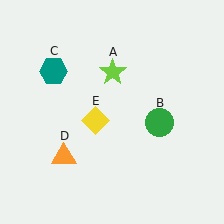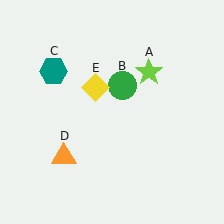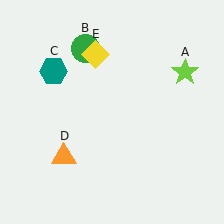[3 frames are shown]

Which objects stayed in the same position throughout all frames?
Teal hexagon (object C) and orange triangle (object D) remained stationary.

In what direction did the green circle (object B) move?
The green circle (object B) moved up and to the left.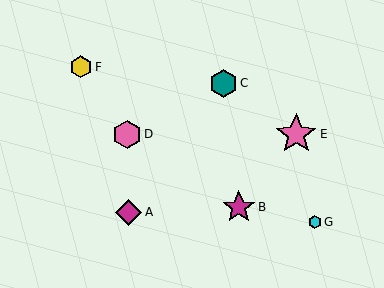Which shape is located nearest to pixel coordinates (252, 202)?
The magenta star (labeled B) at (239, 207) is nearest to that location.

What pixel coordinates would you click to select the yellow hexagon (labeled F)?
Click at (81, 67) to select the yellow hexagon F.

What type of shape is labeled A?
Shape A is a magenta diamond.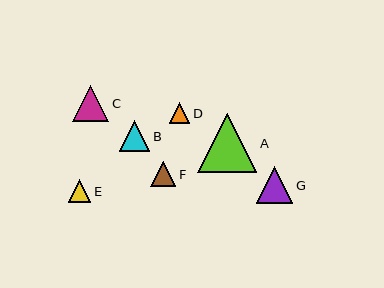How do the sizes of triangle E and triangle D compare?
Triangle E and triangle D are approximately the same size.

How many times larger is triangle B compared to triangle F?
Triangle B is approximately 1.2 times the size of triangle F.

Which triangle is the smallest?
Triangle D is the smallest with a size of approximately 21 pixels.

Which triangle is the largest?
Triangle A is the largest with a size of approximately 59 pixels.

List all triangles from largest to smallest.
From largest to smallest: A, G, C, B, F, E, D.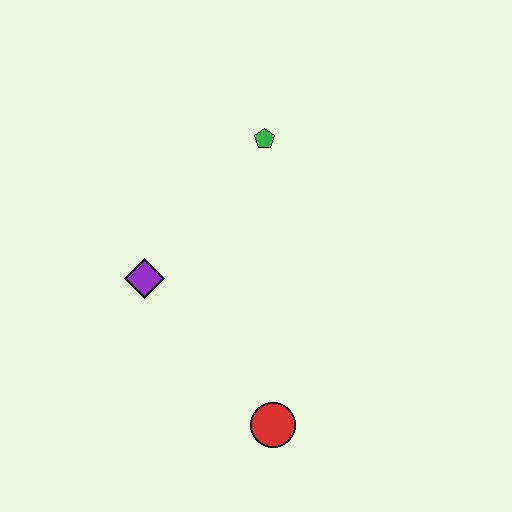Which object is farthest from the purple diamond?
The red circle is farthest from the purple diamond.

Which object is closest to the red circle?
The purple diamond is closest to the red circle.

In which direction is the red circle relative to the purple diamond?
The red circle is below the purple diamond.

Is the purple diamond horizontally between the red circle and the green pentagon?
No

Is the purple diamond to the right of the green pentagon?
No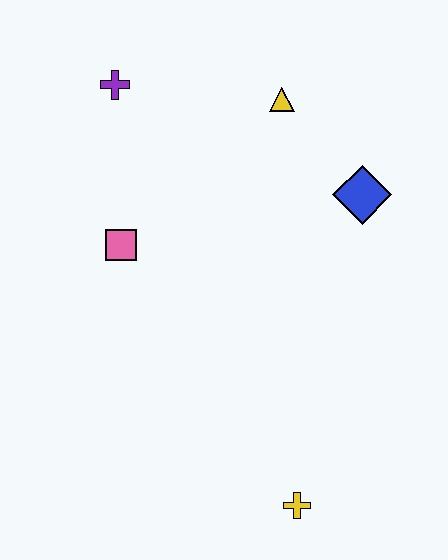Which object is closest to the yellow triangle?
The blue diamond is closest to the yellow triangle.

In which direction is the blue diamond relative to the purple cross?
The blue diamond is to the right of the purple cross.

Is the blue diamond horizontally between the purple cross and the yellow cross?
No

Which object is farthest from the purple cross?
The yellow cross is farthest from the purple cross.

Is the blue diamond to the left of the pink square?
No